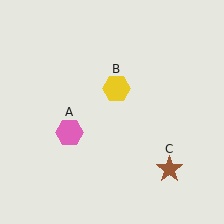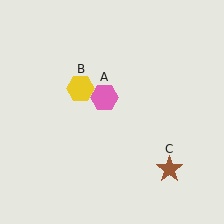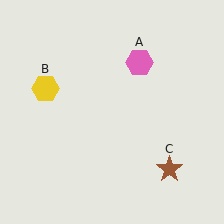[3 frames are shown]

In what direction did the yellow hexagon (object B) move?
The yellow hexagon (object B) moved left.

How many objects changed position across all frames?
2 objects changed position: pink hexagon (object A), yellow hexagon (object B).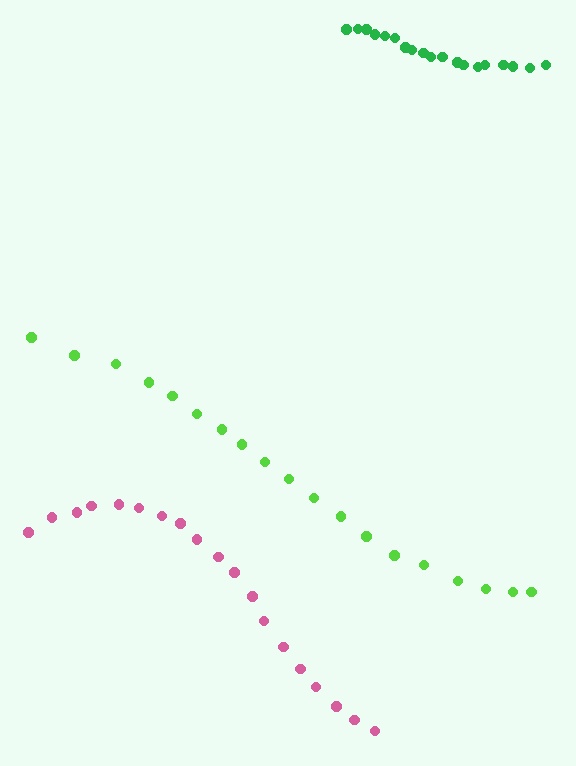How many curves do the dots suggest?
There are 3 distinct paths.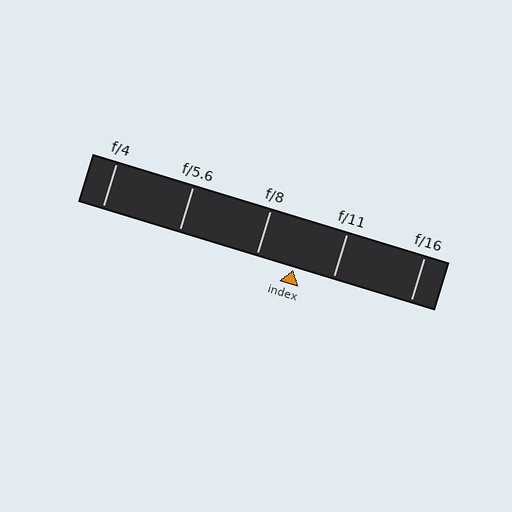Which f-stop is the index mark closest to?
The index mark is closest to f/8.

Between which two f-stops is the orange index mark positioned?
The index mark is between f/8 and f/11.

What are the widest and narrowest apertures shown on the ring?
The widest aperture shown is f/4 and the narrowest is f/16.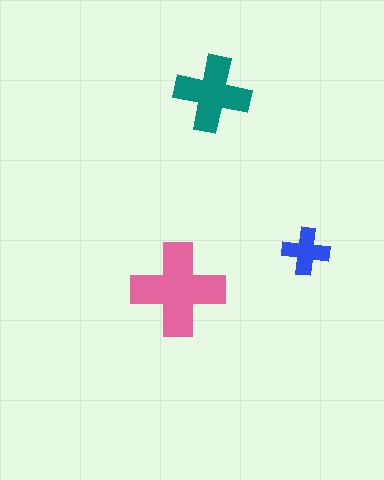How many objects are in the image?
There are 3 objects in the image.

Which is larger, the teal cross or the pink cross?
The pink one.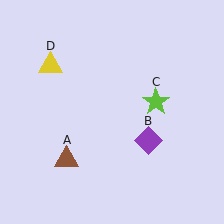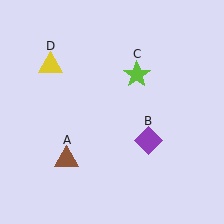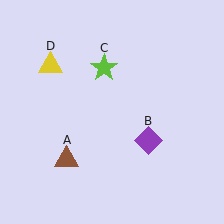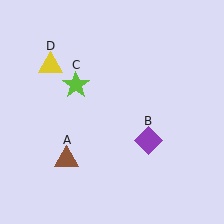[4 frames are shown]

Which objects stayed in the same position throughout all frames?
Brown triangle (object A) and purple diamond (object B) and yellow triangle (object D) remained stationary.